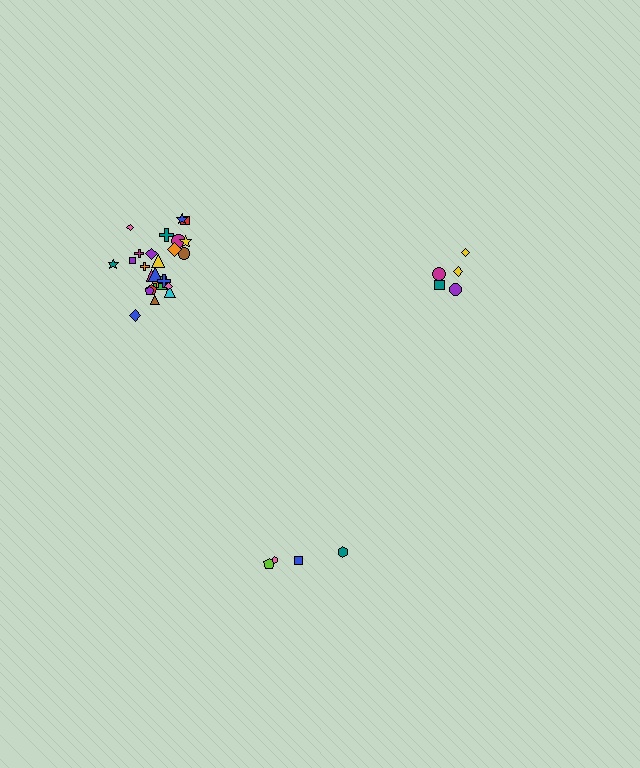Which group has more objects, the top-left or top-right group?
The top-left group.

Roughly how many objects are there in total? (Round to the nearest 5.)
Roughly 35 objects in total.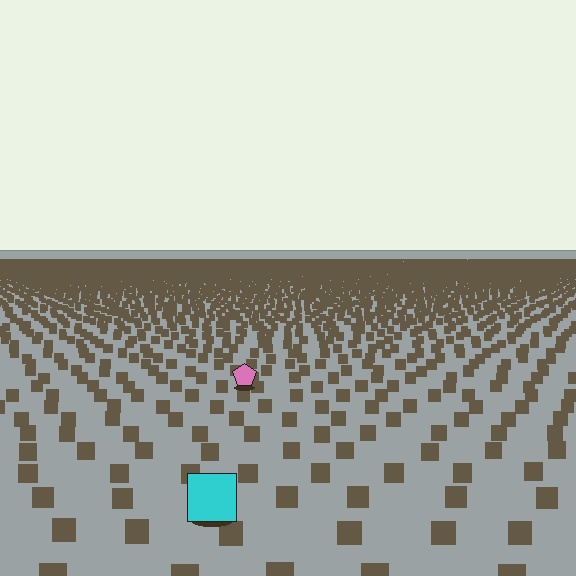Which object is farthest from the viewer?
The pink pentagon is farthest from the viewer. It appears smaller and the ground texture around it is denser.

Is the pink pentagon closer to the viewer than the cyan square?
No. The cyan square is closer — you can tell from the texture gradient: the ground texture is coarser near it.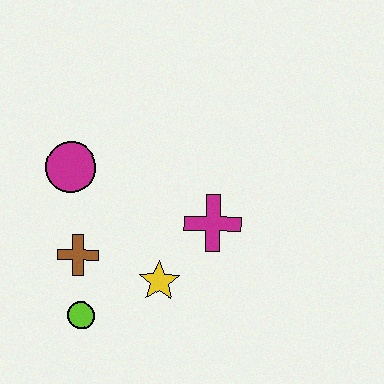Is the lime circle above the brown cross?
No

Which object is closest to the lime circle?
The brown cross is closest to the lime circle.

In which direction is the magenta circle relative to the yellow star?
The magenta circle is above the yellow star.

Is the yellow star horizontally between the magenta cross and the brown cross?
Yes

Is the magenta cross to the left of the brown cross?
No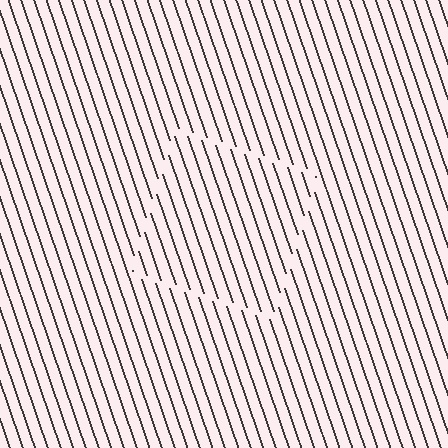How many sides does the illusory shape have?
4 sides — the line-ends trace a square.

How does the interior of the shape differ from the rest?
The interior of the shape contains the same grating, shifted by half a period — the contour is defined by the phase discontinuity where line-ends from the inner and outer gratings abut.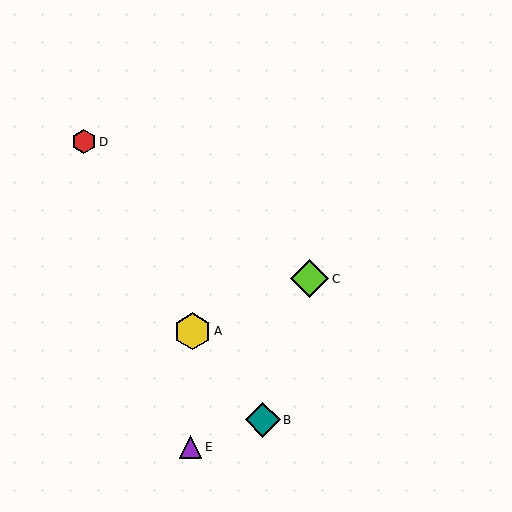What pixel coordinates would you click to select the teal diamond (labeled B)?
Click at (263, 420) to select the teal diamond B.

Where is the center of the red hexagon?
The center of the red hexagon is at (84, 142).